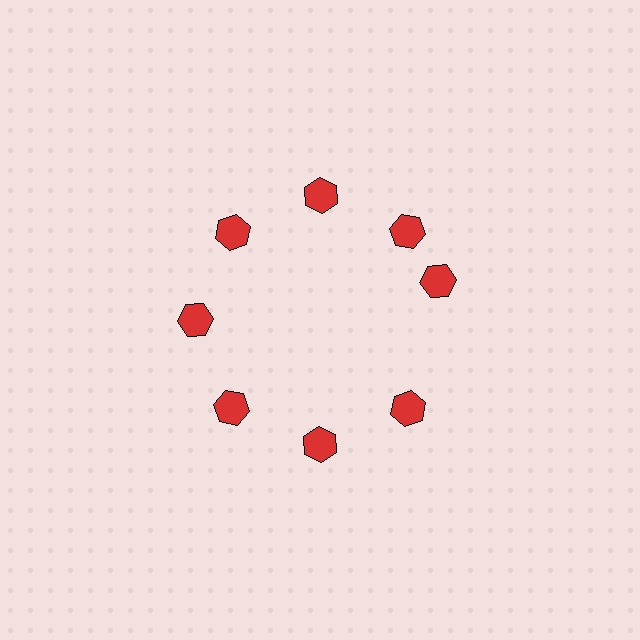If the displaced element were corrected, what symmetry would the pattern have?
It would have 8-fold rotational symmetry — the pattern would map onto itself every 45 degrees.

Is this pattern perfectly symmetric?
No. The 8 red hexagons are arranged in a ring, but one element near the 3 o'clock position is rotated out of alignment along the ring, breaking the 8-fold rotational symmetry.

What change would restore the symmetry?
The symmetry would be restored by rotating it back into even spacing with its neighbors so that all 8 hexagons sit at equal angles and equal distance from the center.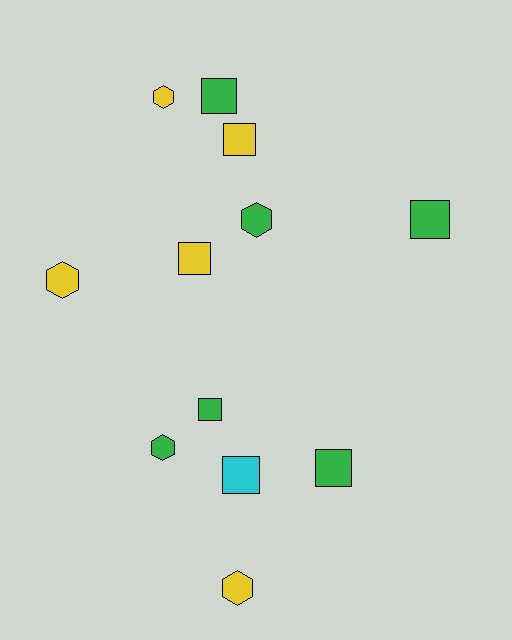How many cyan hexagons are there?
There are no cyan hexagons.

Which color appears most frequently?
Green, with 6 objects.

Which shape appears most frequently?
Square, with 7 objects.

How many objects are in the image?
There are 12 objects.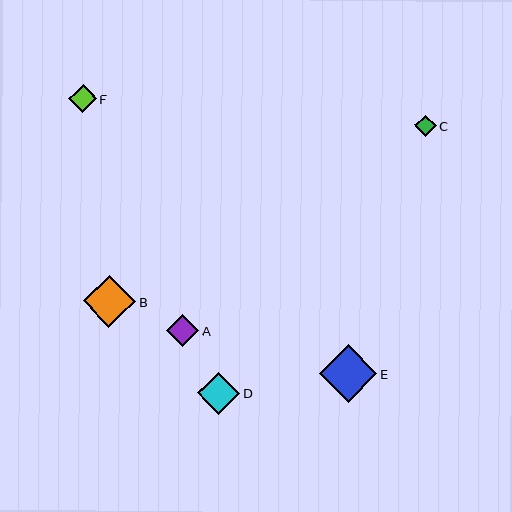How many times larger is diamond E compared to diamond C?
Diamond E is approximately 2.7 times the size of diamond C.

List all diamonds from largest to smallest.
From largest to smallest: E, B, D, A, F, C.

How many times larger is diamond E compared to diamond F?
Diamond E is approximately 2.1 times the size of diamond F.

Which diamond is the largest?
Diamond E is the largest with a size of approximately 57 pixels.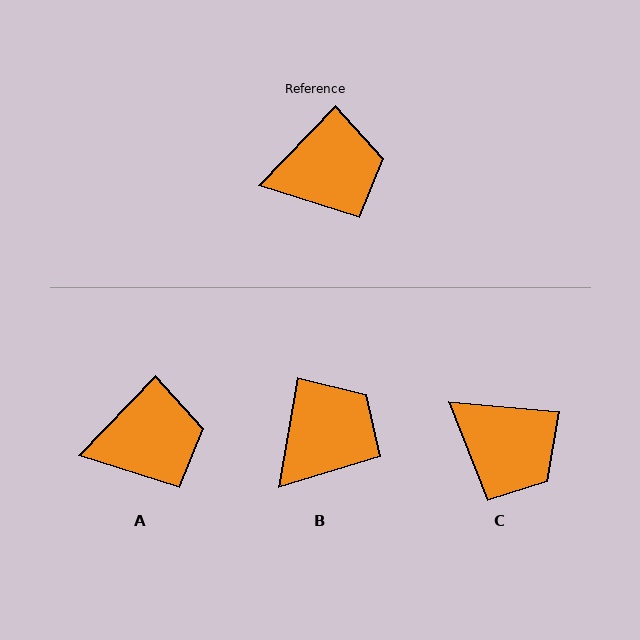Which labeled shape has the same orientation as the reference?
A.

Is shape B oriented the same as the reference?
No, it is off by about 34 degrees.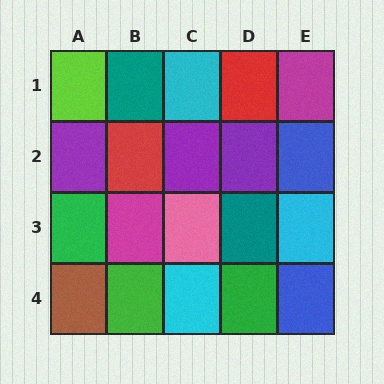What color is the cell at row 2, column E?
Blue.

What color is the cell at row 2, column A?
Purple.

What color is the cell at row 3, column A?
Green.